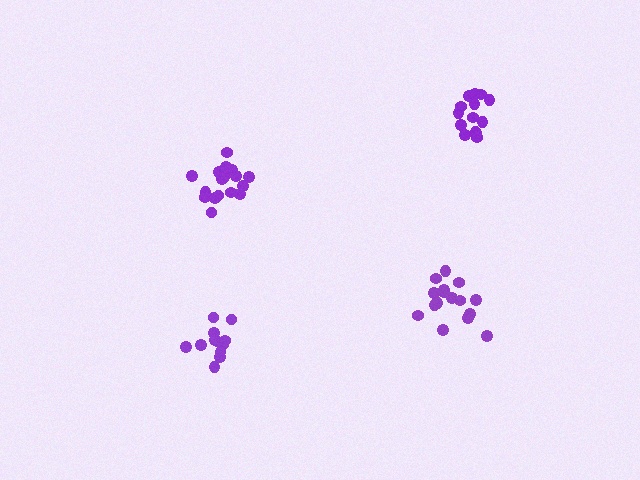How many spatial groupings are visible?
There are 4 spatial groupings.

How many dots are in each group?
Group 1: 16 dots, Group 2: 12 dots, Group 3: 17 dots, Group 4: 14 dots (59 total).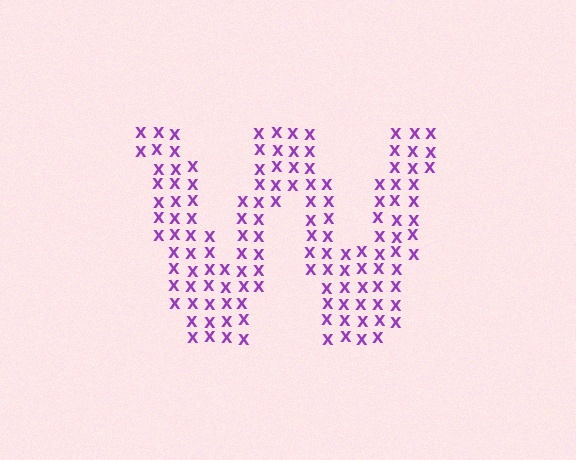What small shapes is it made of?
It is made of small letter X's.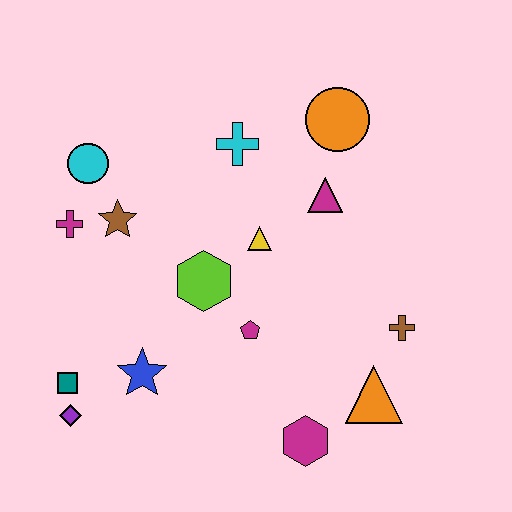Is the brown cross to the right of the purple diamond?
Yes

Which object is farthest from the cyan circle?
The orange triangle is farthest from the cyan circle.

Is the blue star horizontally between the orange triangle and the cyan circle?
Yes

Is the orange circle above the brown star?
Yes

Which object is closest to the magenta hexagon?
The orange triangle is closest to the magenta hexagon.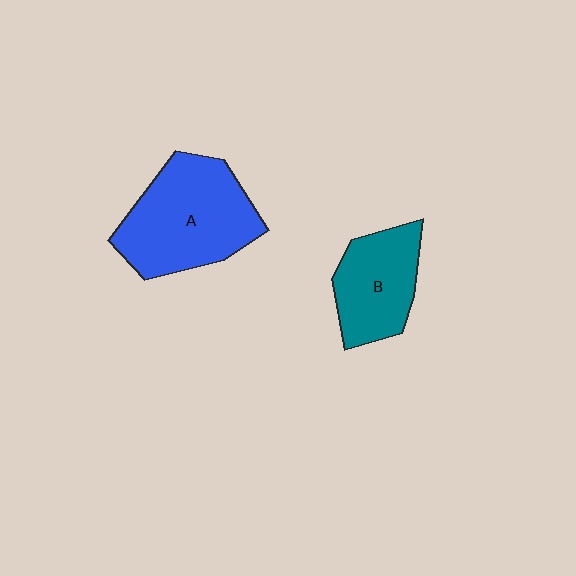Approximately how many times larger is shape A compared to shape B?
Approximately 1.5 times.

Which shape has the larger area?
Shape A (blue).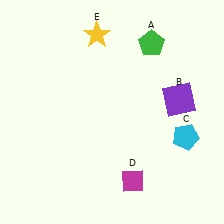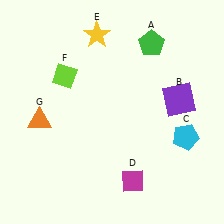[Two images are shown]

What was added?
A lime diamond (F), an orange triangle (G) were added in Image 2.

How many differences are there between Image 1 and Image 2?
There are 2 differences between the two images.